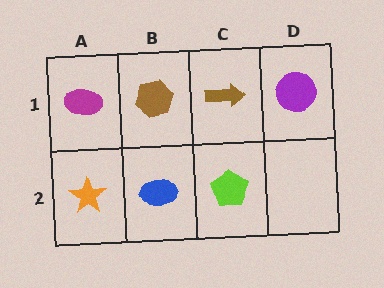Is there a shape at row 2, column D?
No, that cell is empty.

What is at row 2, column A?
An orange star.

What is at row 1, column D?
A purple circle.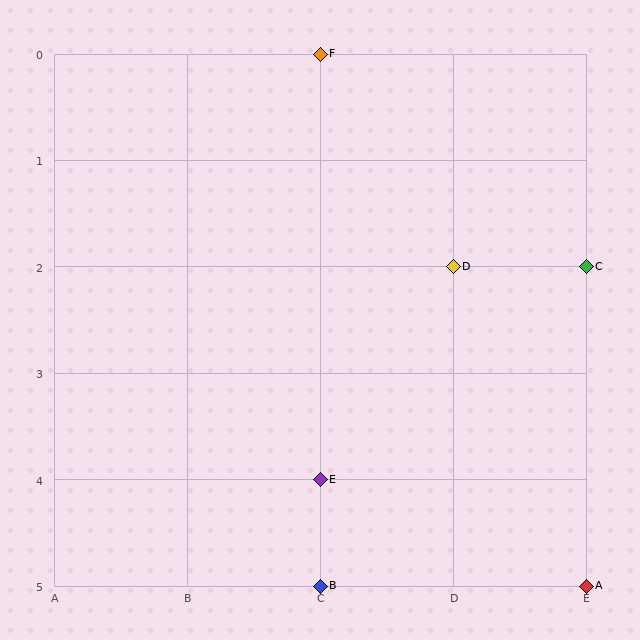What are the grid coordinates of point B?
Point B is at grid coordinates (C, 5).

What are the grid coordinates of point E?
Point E is at grid coordinates (C, 4).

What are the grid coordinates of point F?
Point F is at grid coordinates (C, 0).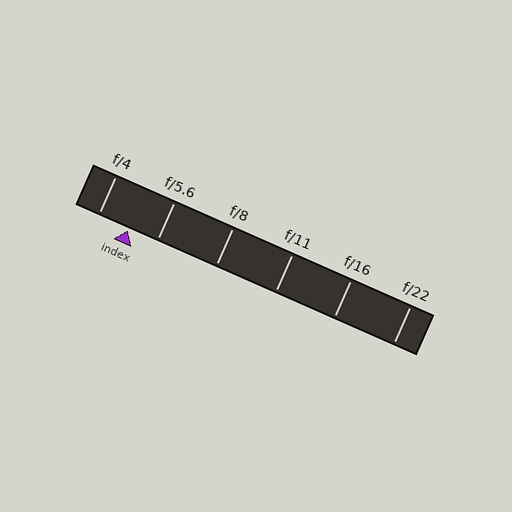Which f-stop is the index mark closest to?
The index mark is closest to f/5.6.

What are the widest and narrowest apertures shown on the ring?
The widest aperture shown is f/4 and the narrowest is f/22.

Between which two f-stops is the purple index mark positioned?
The index mark is between f/4 and f/5.6.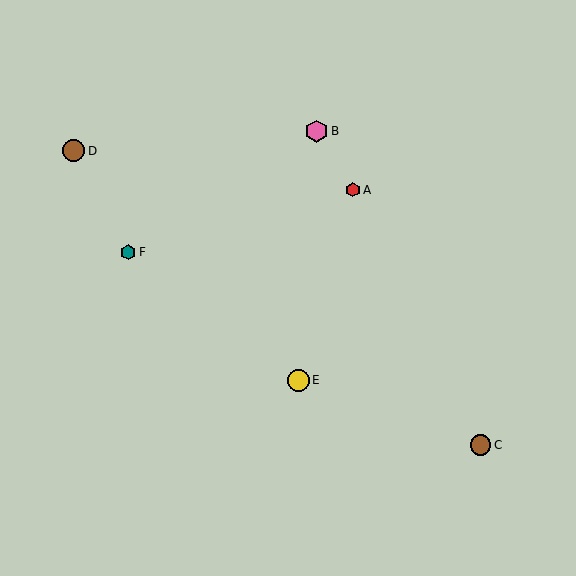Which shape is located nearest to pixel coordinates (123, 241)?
The teal hexagon (labeled F) at (128, 252) is nearest to that location.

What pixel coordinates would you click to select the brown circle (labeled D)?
Click at (74, 151) to select the brown circle D.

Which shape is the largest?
The brown circle (labeled D) is the largest.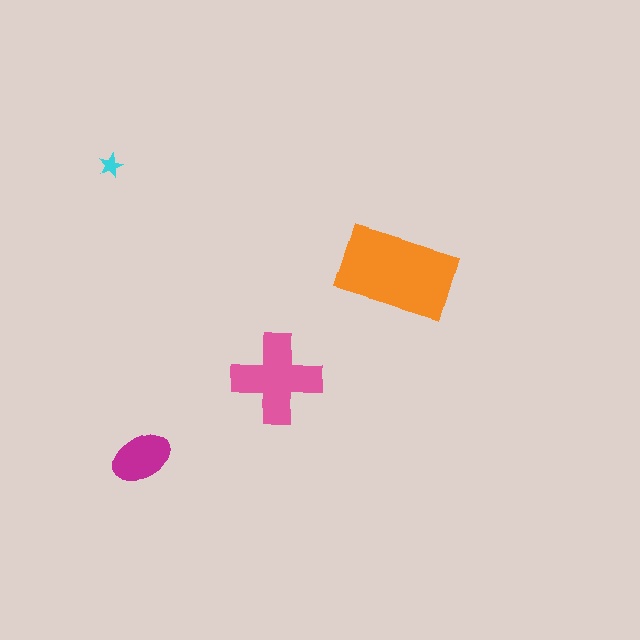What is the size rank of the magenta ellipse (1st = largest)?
3rd.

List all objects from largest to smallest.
The orange rectangle, the pink cross, the magenta ellipse, the cyan star.